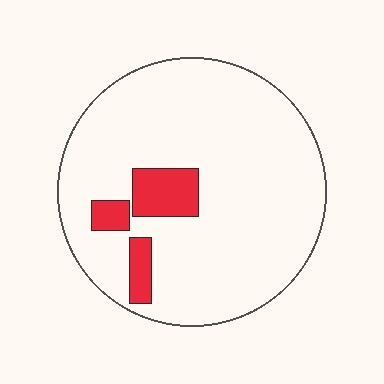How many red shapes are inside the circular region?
3.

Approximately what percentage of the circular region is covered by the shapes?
Approximately 10%.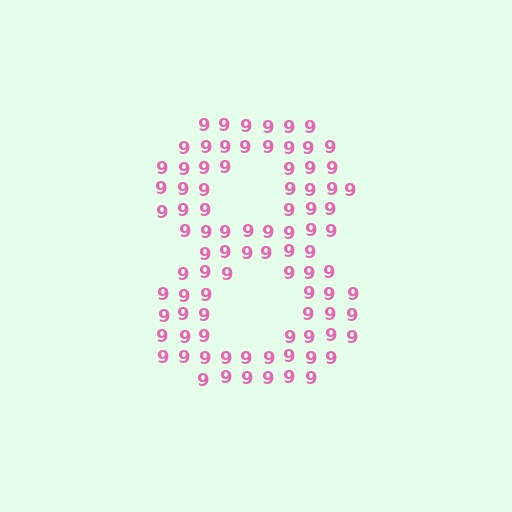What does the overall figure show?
The overall figure shows the digit 8.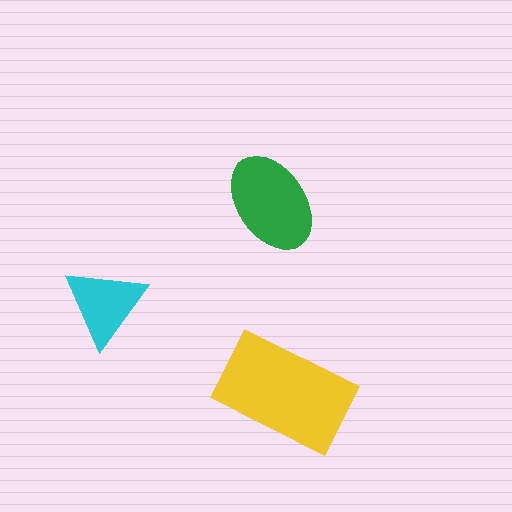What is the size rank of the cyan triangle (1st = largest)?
3rd.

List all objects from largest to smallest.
The yellow rectangle, the green ellipse, the cyan triangle.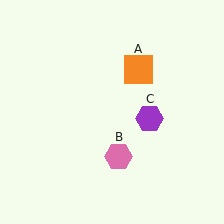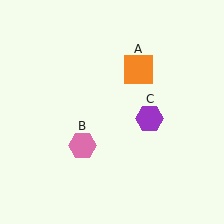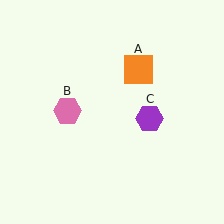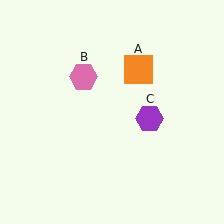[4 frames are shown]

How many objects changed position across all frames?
1 object changed position: pink hexagon (object B).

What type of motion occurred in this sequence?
The pink hexagon (object B) rotated clockwise around the center of the scene.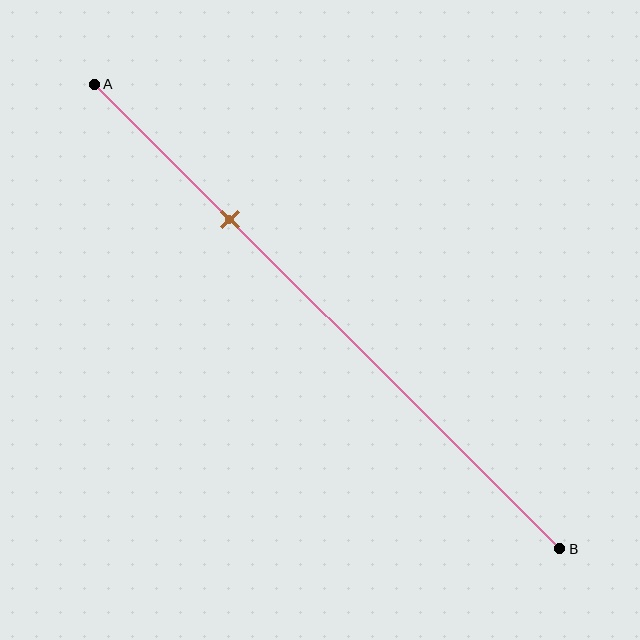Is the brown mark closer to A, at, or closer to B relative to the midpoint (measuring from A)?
The brown mark is closer to point A than the midpoint of segment AB.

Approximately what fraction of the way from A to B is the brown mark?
The brown mark is approximately 30% of the way from A to B.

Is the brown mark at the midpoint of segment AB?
No, the mark is at about 30% from A, not at the 50% midpoint.